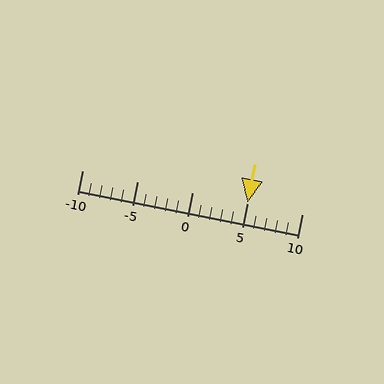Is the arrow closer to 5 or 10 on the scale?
The arrow is closer to 5.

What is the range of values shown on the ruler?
The ruler shows values from -10 to 10.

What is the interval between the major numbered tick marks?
The major tick marks are spaced 5 units apart.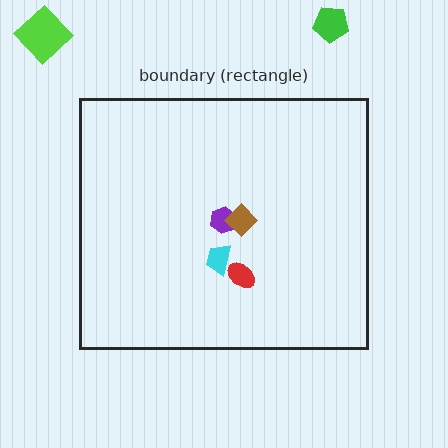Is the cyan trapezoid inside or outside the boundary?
Inside.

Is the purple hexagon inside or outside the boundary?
Inside.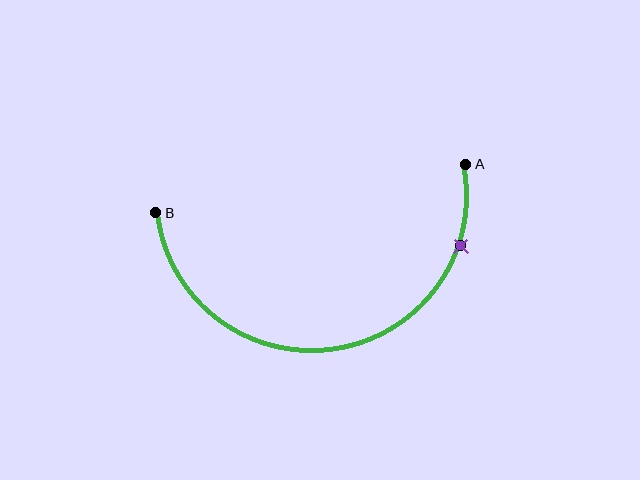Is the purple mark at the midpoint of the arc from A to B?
No. The purple mark lies on the arc but is closer to endpoint A. The arc midpoint would be at the point on the curve equidistant along the arc from both A and B.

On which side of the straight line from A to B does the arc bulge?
The arc bulges below the straight line connecting A and B.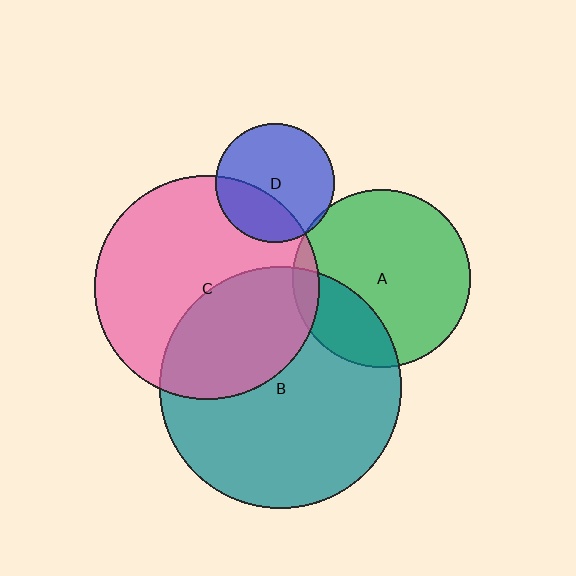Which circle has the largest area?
Circle B (teal).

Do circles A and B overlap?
Yes.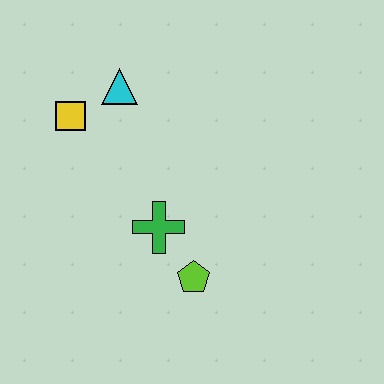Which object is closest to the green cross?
The lime pentagon is closest to the green cross.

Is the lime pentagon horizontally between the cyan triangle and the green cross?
No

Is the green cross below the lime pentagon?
No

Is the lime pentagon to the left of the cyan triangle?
No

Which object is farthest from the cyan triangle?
The lime pentagon is farthest from the cyan triangle.